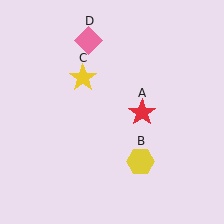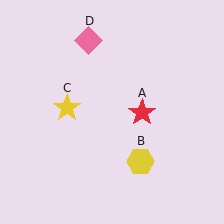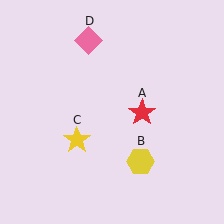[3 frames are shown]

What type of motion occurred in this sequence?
The yellow star (object C) rotated counterclockwise around the center of the scene.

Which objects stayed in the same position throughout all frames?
Red star (object A) and yellow hexagon (object B) and pink diamond (object D) remained stationary.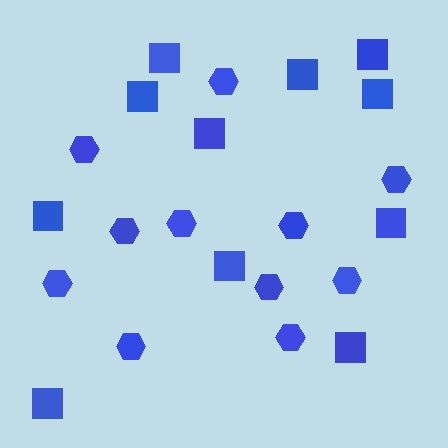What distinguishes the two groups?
There are 2 groups: one group of hexagons (11) and one group of squares (11).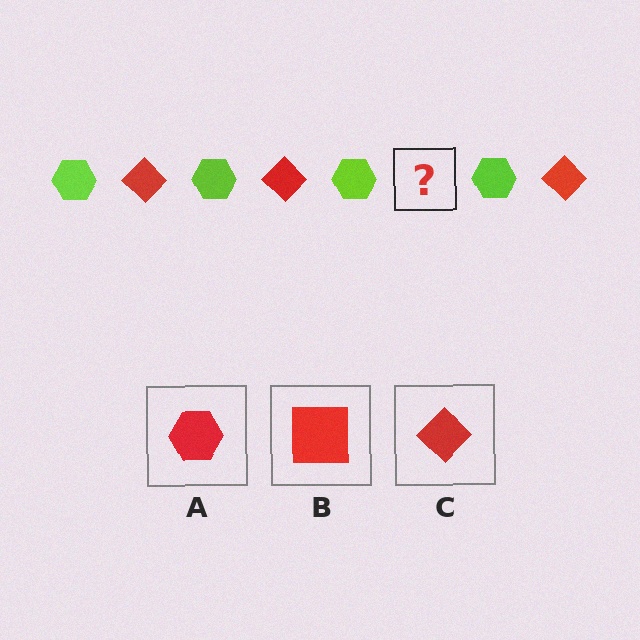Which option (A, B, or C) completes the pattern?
C.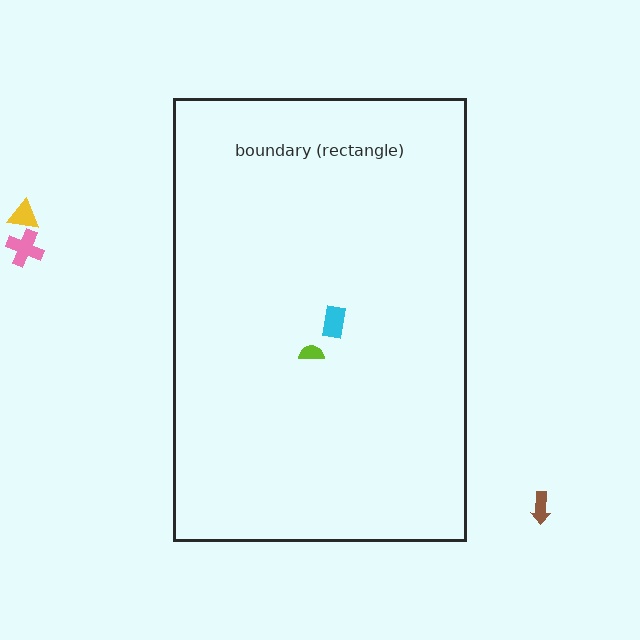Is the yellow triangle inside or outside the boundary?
Outside.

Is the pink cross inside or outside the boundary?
Outside.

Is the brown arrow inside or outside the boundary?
Outside.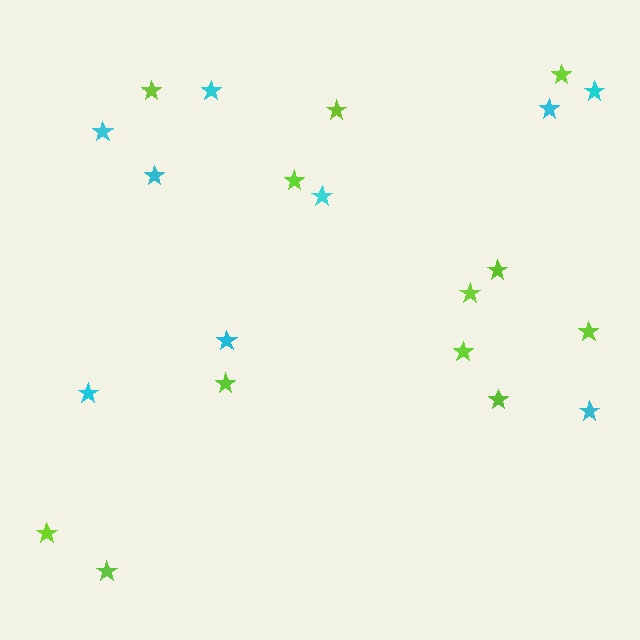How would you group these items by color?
There are 2 groups: one group of cyan stars (9) and one group of lime stars (12).